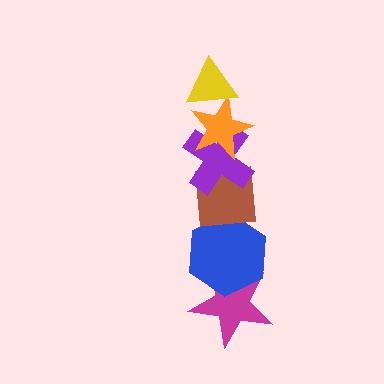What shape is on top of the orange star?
The yellow triangle is on top of the orange star.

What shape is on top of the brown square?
The purple cross is on top of the brown square.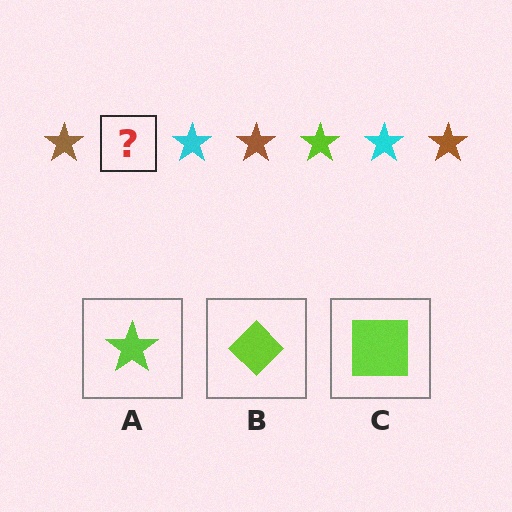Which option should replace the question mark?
Option A.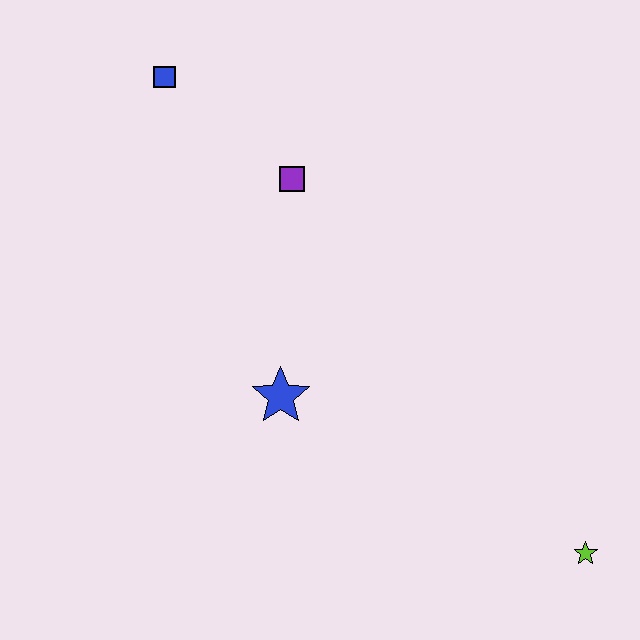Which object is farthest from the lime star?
The blue square is farthest from the lime star.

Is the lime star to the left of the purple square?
No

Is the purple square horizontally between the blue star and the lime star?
Yes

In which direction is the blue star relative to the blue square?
The blue star is below the blue square.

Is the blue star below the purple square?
Yes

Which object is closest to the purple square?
The blue square is closest to the purple square.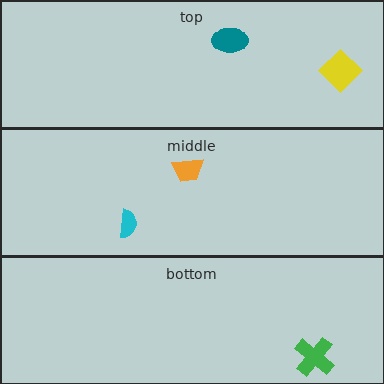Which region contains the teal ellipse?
The top region.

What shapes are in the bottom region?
The green cross.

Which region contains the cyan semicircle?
The middle region.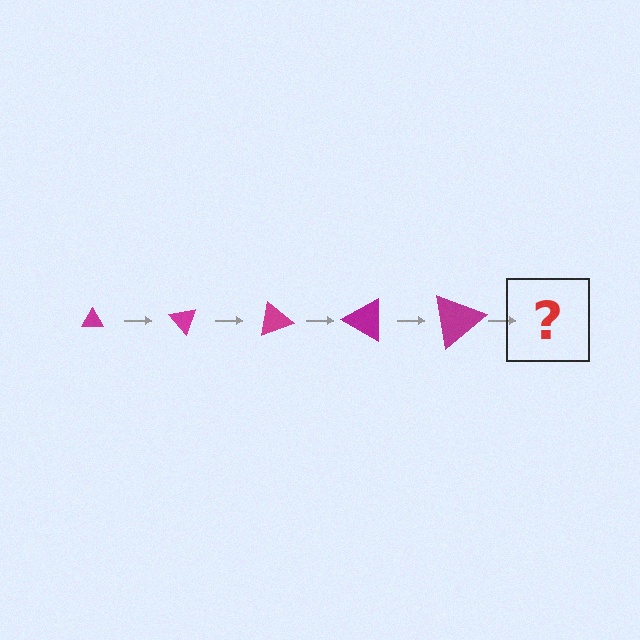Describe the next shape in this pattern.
It should be a triangle, larger than the previous one and rotated 250 degrees from the start.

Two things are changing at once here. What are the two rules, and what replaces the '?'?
The two rules are that the triangle grows larger each step and it rotates 50 degrees each step. The '?' should be a triangle, larger than the previous one and rotated 250 degrees from the start.